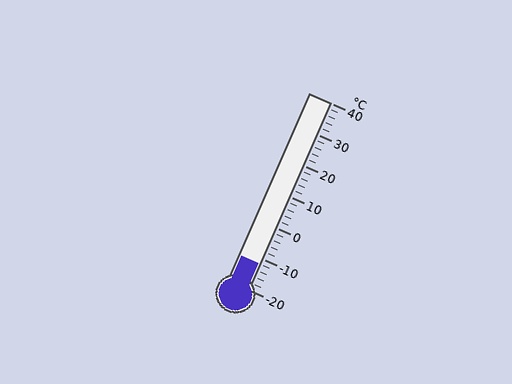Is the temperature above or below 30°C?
The temperature is below 30°C.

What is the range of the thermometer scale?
The thermometer scale ranges from -20°C to 40°C.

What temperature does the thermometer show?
The thermometer shows approximately -12°C.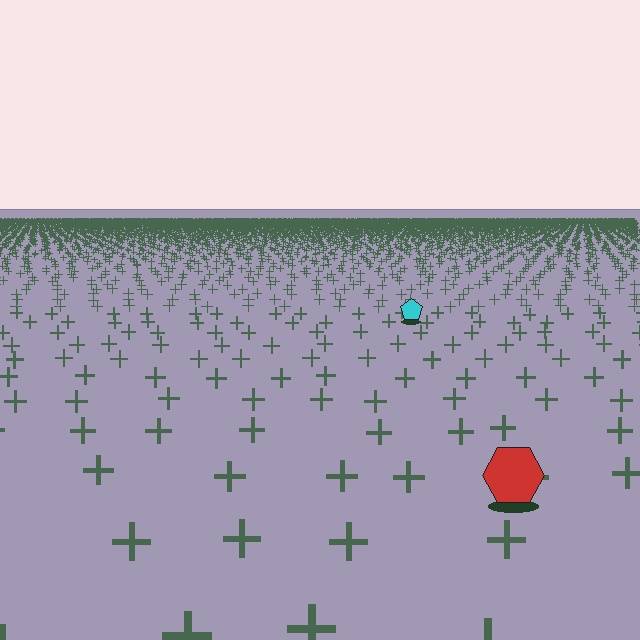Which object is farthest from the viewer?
The cyan pentagon is farthest from the viewer. It appears smaller and the ground texture around it is denser.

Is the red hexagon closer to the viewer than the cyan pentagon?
Yes. The red hexagon is closer — you can tell from the texture gradient: the ground texture is coarser near it.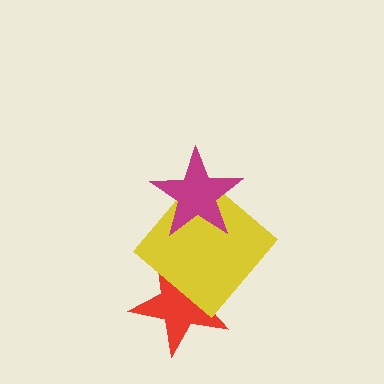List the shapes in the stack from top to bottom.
From top to bottom: the magenta star, the yellow diamond, the red star.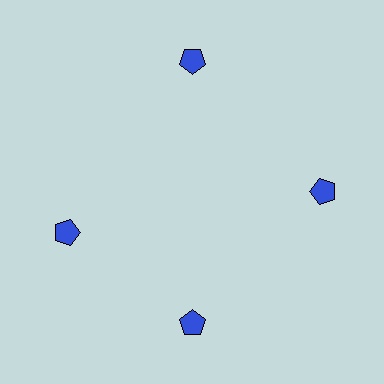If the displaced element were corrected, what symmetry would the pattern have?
It would have 4-fold rotational symmetry — the pattern would map onto itself every 90 degrees.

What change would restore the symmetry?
The symmetry would be restored by rotating it back into even spacing with its neighbors so that all 4 pentagons sit at equal angles and equal distance from the center.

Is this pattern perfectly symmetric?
No. The 4 blue pentagons are arranged in a ring, but one element near the 9 o'clock position is rotated out of alignment along the ring, breaking the 4-fold rotational symmetry.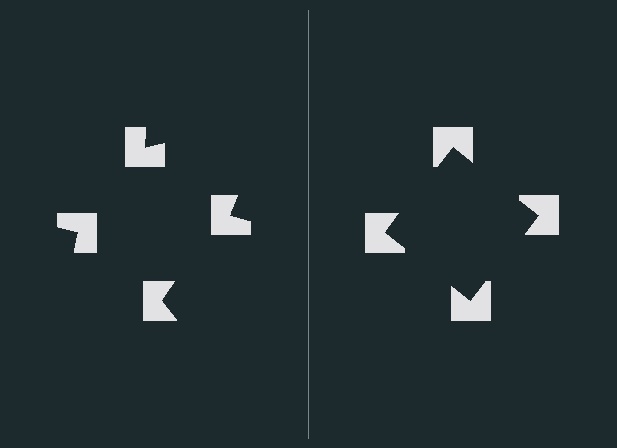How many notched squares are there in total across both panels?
8 — 4 on each side.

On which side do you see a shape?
An illusory square appears on the right side. On the left side the wedge cuts are rotated, so no coherent shape forms.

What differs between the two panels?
The notched squares are positioned identically on both sides; only the wedge orientations differ. On the right they align to a square; on the left they are misaligned.